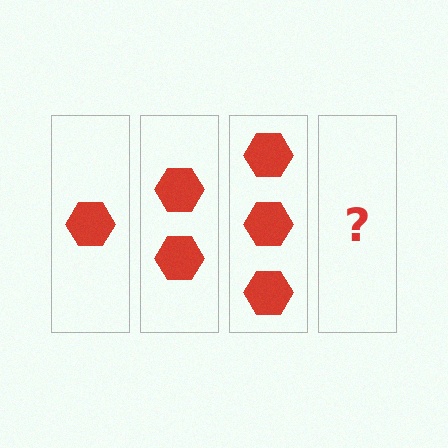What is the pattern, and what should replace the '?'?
The pattern is that each step adds one more hexagon. The '?' should be 4 hexagons.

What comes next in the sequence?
The next element should be 4 hexagons.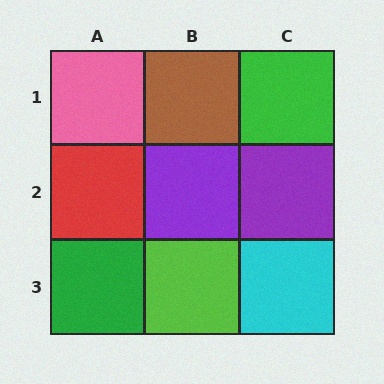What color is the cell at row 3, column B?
Lime.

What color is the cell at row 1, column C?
Green.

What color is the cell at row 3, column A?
Green.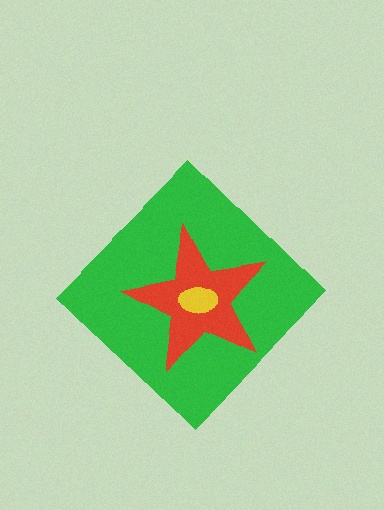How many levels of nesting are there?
3.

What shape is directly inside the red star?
The yellow ellipse.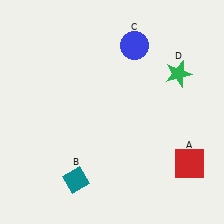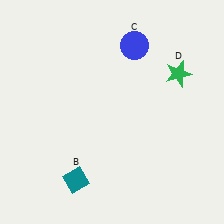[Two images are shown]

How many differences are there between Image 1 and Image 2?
There is 1 difference between the two images.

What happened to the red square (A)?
The red square (A) was removed in Image 2. It was in the bottom-right area of Image 1.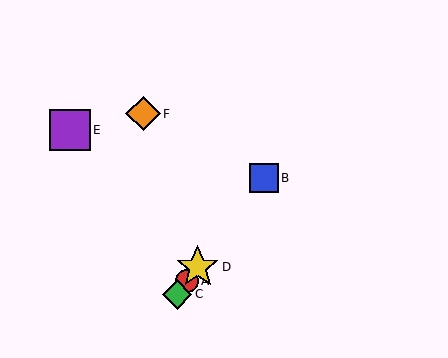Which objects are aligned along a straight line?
Objects A, B, C, D are aligned along a straight line.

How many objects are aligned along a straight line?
4 objects (A, B, C, D) are aligned along a straight line.